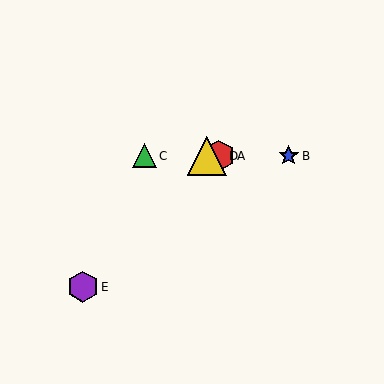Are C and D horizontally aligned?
Yes, both are at y≈156.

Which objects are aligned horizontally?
Objects A, B, C, D are aligned horizontally.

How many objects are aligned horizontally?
4 objects (A, B, C, D) are aligned horizontally.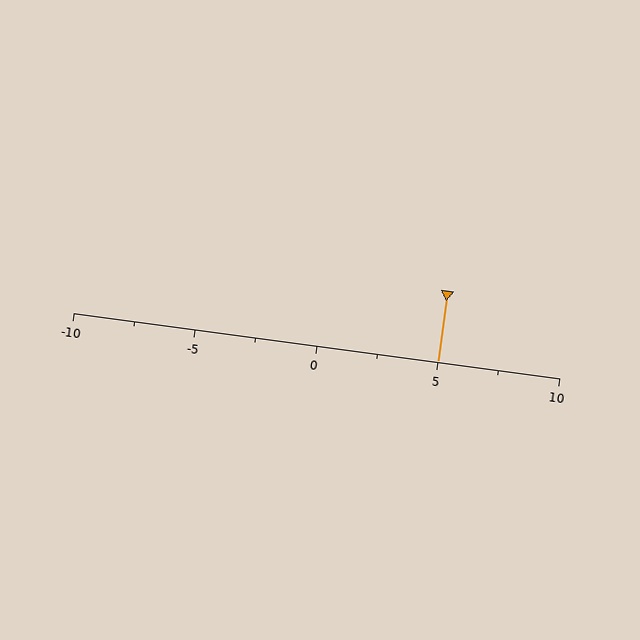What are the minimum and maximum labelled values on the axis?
The axis runs from -10 to 10.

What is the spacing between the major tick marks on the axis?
The major ticks are spaced 5 apart.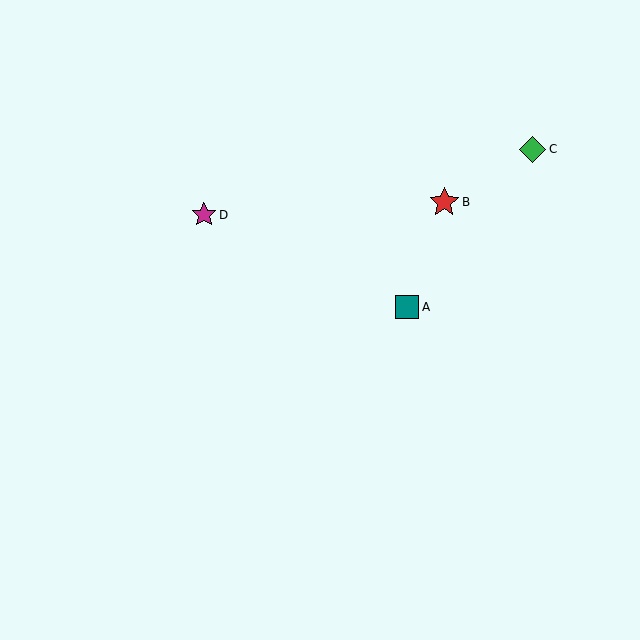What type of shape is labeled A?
Shape A is a teal square.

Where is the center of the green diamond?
The center of the green diamond is at (533, 149).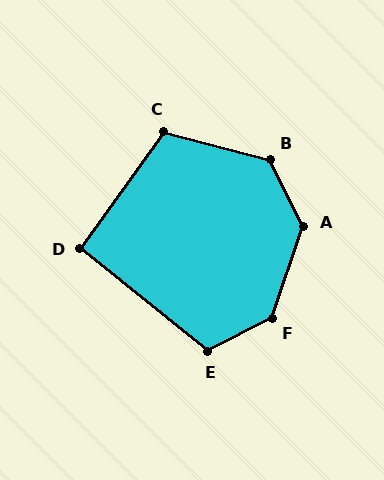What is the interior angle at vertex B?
Approximately 131 degrees (obtuse).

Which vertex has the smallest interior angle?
D, at approximately 93 degrees.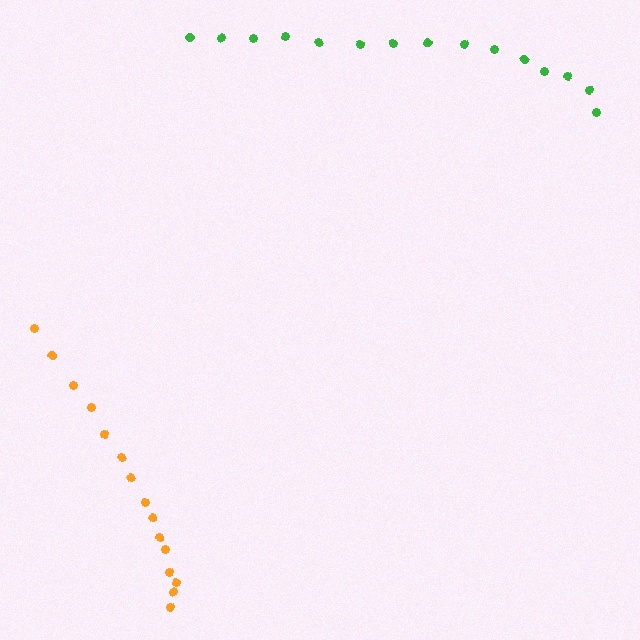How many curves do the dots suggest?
There are 2 distinct paths.